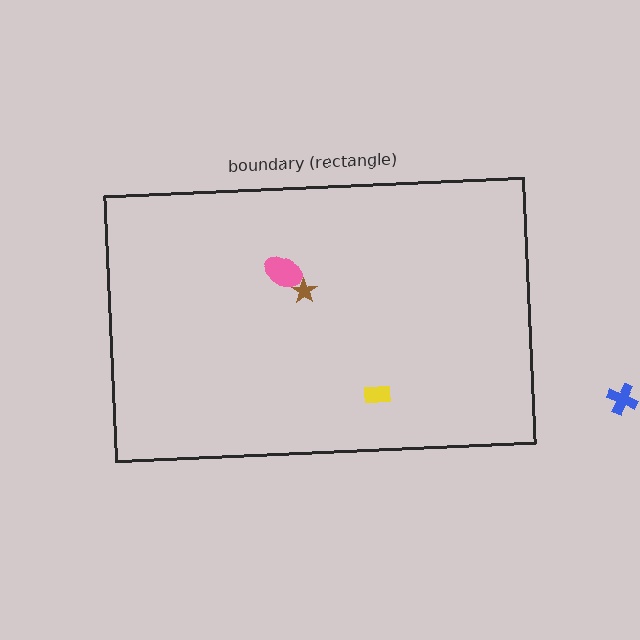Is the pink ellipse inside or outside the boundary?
Inside.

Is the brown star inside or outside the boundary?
Inside.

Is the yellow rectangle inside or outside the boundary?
Inside.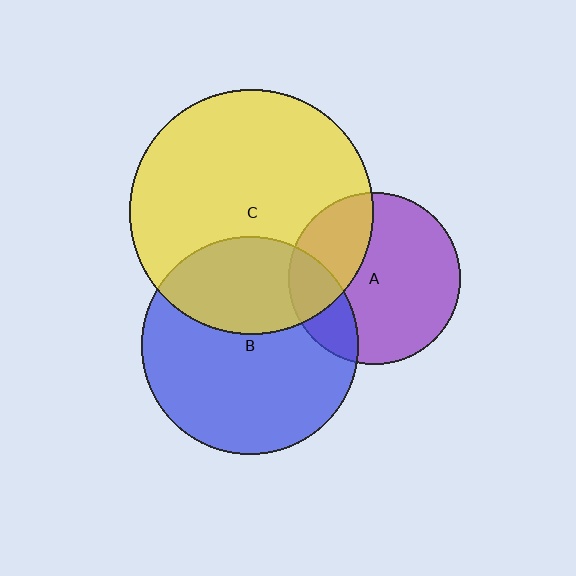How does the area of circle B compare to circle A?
Approximately 1.6 times.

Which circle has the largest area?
Circle C (yellow).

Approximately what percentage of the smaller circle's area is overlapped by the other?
Approximately 35%.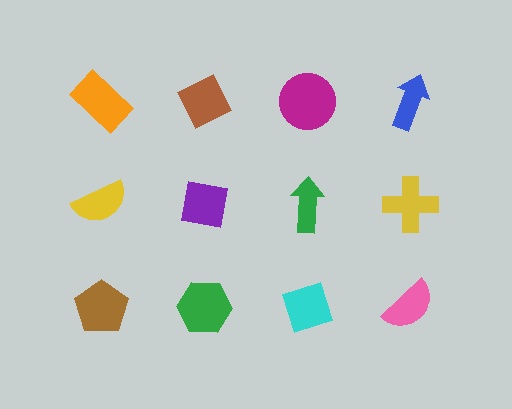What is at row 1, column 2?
A brown diamond.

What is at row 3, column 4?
A pink semicircle.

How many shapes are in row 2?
4 shapes.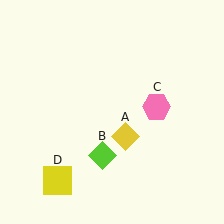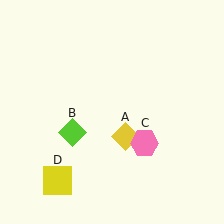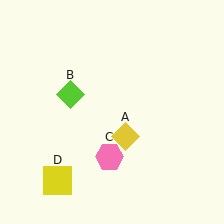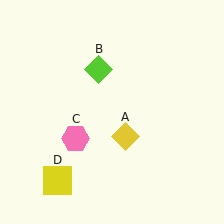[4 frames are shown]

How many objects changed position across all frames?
2 objects changed position: lime diamond (object B), pink hexagon (object C).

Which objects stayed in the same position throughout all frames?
Yellow diamond (object A) and yellow square (object D) remained stationary.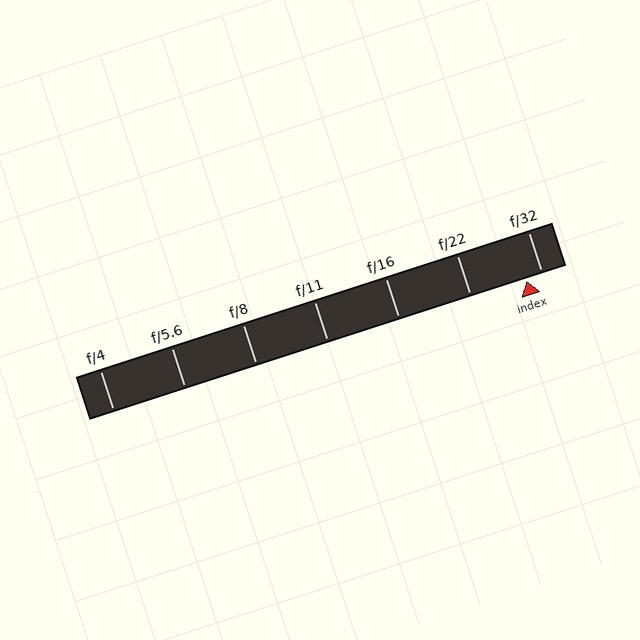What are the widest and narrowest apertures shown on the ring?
The widest aperture shown is f/4 and the narrowest is f/32.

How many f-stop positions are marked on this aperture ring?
There are 7 f-stop positions marked.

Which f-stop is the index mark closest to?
The index mark is closest to f/32.